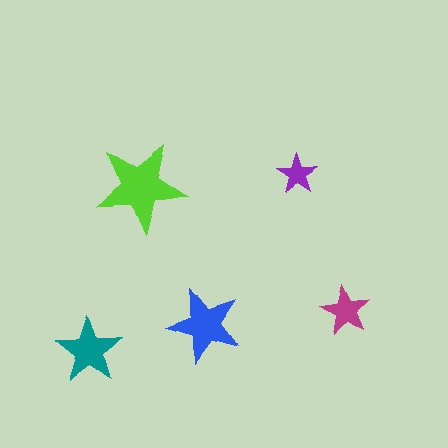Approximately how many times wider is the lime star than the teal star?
About 1.5 times wider.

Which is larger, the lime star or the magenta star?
The lime one.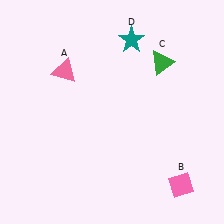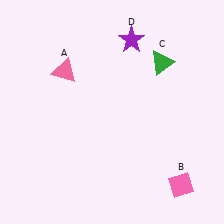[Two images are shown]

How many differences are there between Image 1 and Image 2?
There is 1 difference between the two images.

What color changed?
The star (D) changed from teal in Image 1 to purple in Image 2.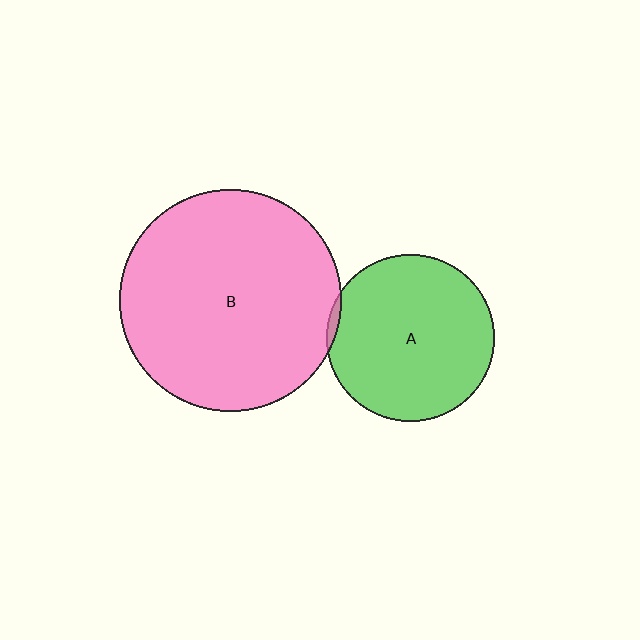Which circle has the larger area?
Circle B (pink).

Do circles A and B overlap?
Yes.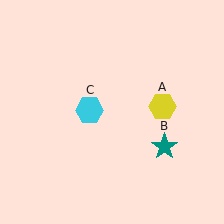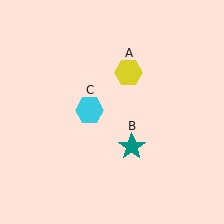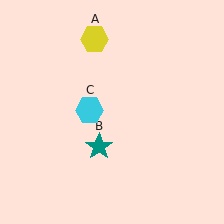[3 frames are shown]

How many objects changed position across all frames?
2 objects changed position: yellow hexagon (object A), teal star (object B).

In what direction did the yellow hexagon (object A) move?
The yellow hexagon (object A) moved up and to the left.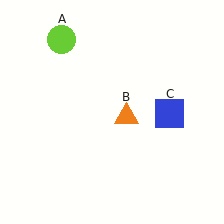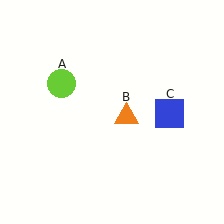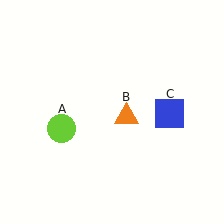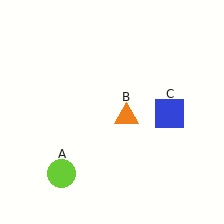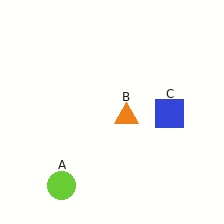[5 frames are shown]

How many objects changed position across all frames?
1 object changed position: lime circle (object A).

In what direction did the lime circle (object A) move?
The lime circle (object A) moved down.